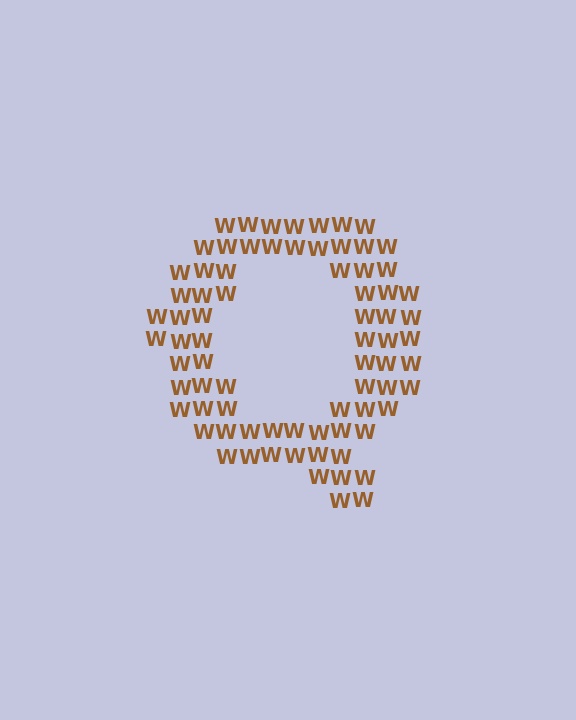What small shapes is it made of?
It is made of small letter W's.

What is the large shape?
The large shape is the letter Q.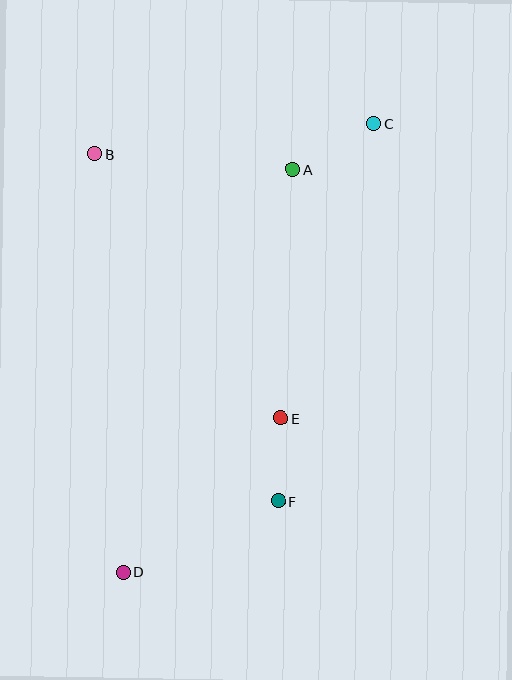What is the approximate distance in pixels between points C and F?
The distance between C and F is approximately 389 pixels.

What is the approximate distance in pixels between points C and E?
The distance between C and E is approximately 309 pixels.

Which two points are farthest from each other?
Points C and D are farthest from each other.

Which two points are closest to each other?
Points E and F are closest to each other.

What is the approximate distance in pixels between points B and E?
The distance between B and E is approximately 323 pixels.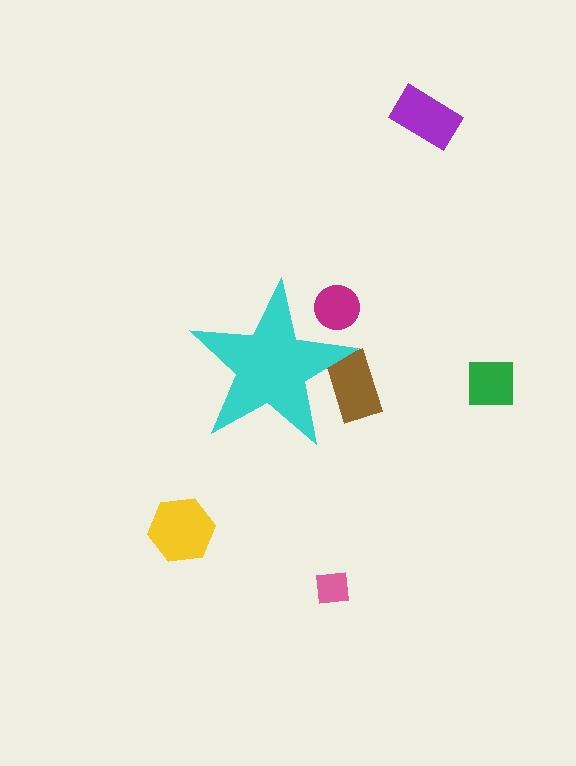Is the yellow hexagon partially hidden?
No, the yellow hexagon is fully visible.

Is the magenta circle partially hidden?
Yes, the magenta circle is partially hidden behind the cyan star.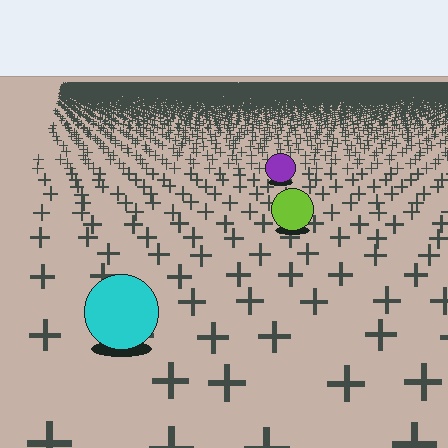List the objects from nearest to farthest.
From nearest to farthest: the cyan circle, the lime circle, the purple circle.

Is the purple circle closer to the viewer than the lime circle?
No. The lime circle is closer — you can tell from the texture gradient: the ground texture is coarser near it.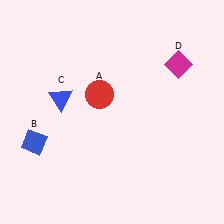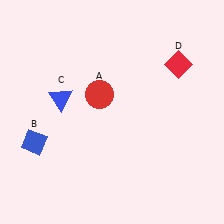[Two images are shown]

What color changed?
The diamond (D) changed from magenta in Image 1 to red in Image 2.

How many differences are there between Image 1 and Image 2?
There is 1 difference between the two images.